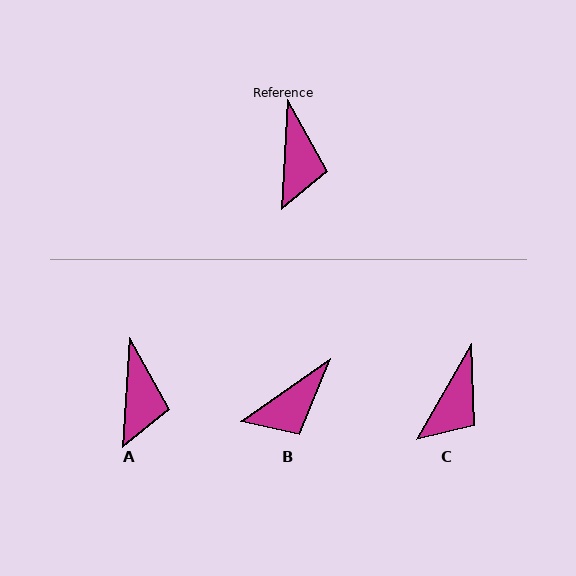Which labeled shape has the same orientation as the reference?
A.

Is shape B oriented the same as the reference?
No, it is off by about 52 degrees.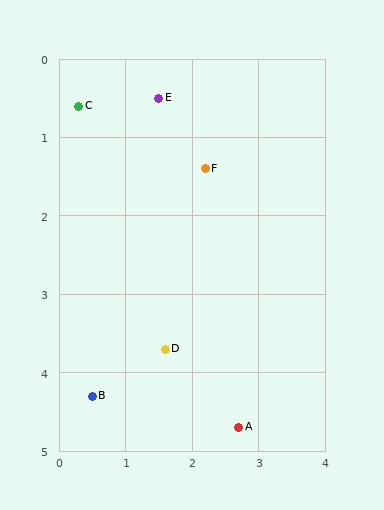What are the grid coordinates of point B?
Point B is at approximately (0.5, 4.3).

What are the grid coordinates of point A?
Point A is at approximately (2.7, 4.7).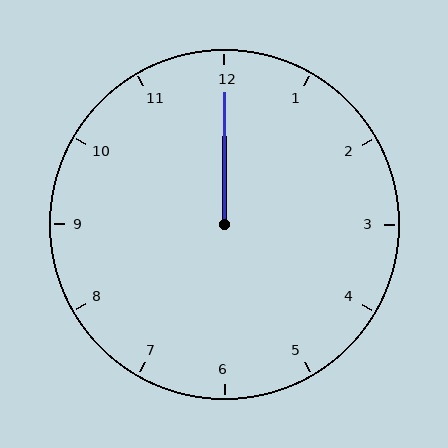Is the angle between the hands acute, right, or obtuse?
It is acute.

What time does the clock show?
12:00.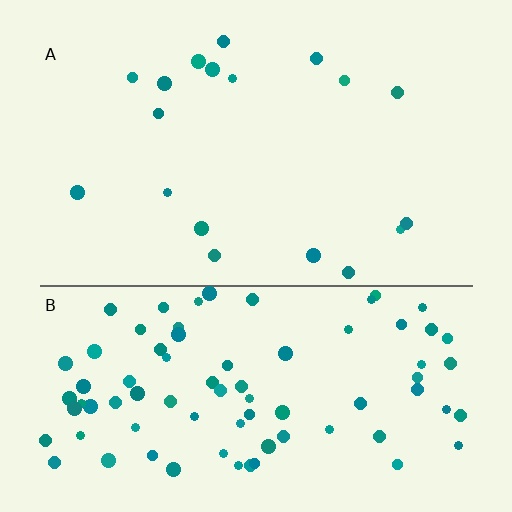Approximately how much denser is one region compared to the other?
Approximately 4.6× — region B over region A.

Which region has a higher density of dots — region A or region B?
B (the bottom).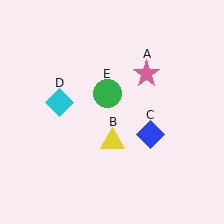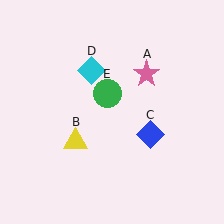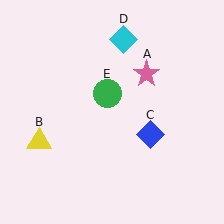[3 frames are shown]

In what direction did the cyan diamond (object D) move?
The cyan diamond (object D) moved up and to the right.